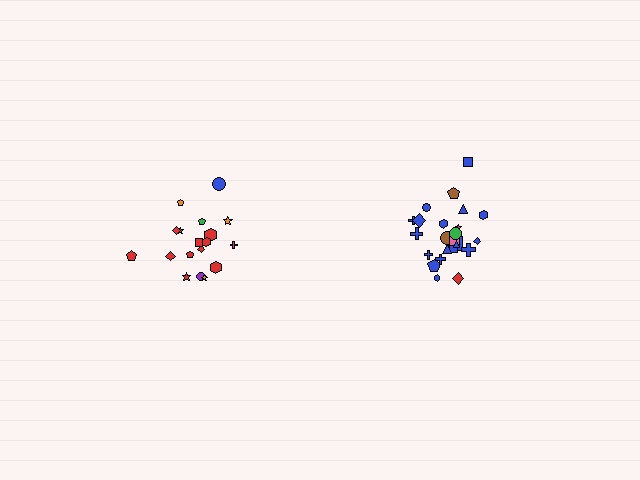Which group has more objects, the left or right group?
The right group.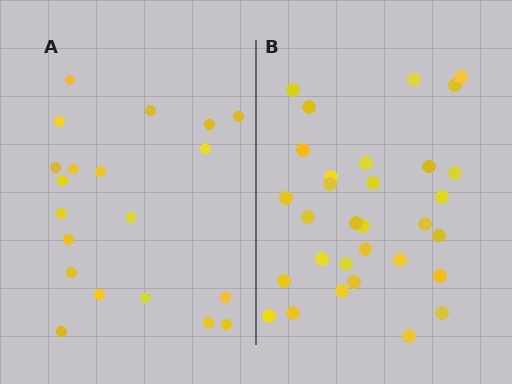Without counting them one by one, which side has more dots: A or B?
Region B (the right region) has more dots.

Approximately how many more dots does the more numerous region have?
Region B has roughly 12 or so more dots than region A.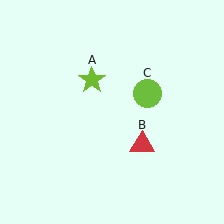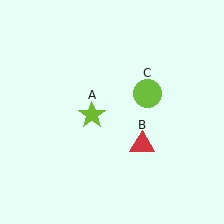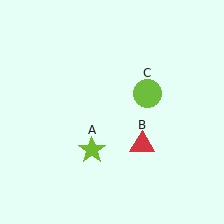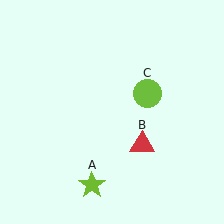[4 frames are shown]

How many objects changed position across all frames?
1 object changed position: lime star (object A).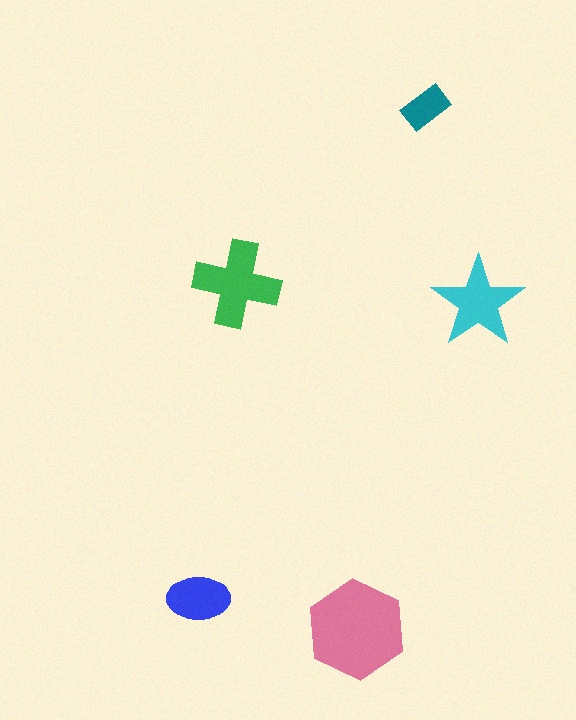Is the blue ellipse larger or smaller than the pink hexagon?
Smaller.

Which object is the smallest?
The teal rectangle.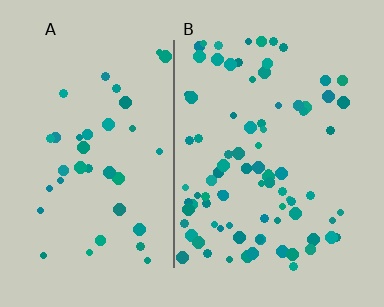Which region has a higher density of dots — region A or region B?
B (the right).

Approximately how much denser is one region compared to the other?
Approximately 2.3× — region B over region A.